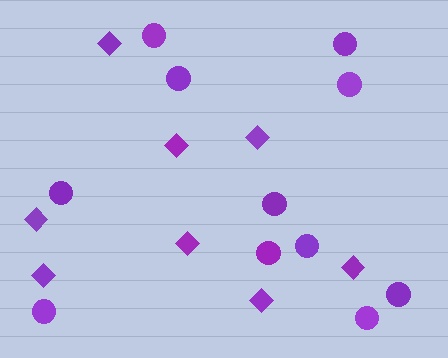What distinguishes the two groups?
There are 2 groups: one group of circles (11) and one group of diamonds (8).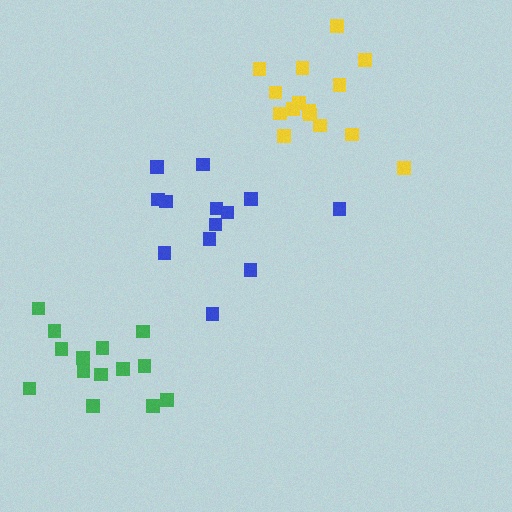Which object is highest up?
The yellow cluster is topmost.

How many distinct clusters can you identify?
There are 3 distinct clusters.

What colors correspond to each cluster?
The clusters are colored: green, yellow, blue.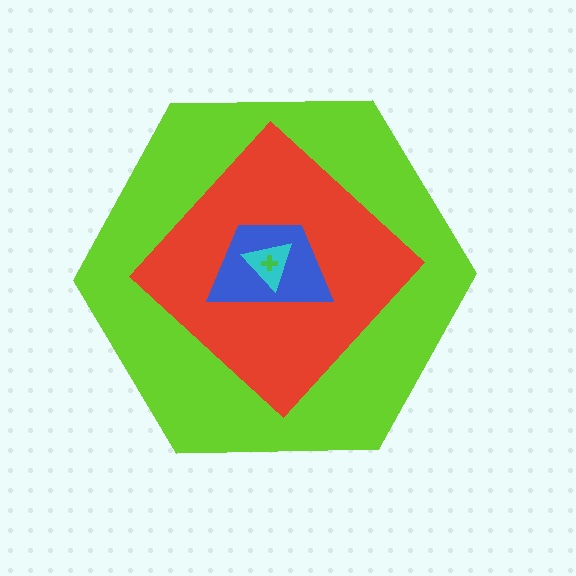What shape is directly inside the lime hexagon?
The red diamond.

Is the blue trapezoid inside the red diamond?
Yes.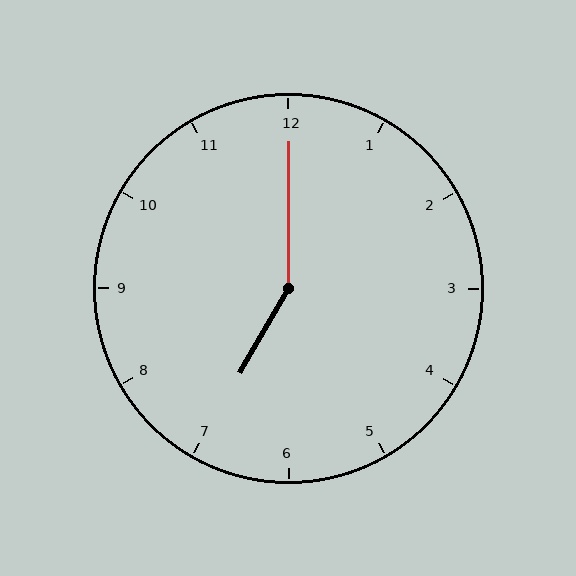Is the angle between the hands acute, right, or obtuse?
It is obtuse.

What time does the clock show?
7:00.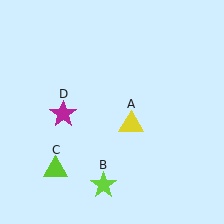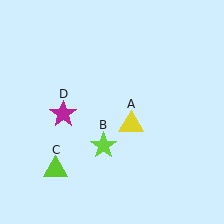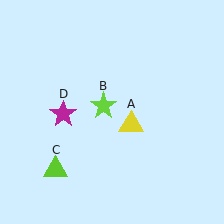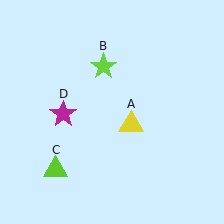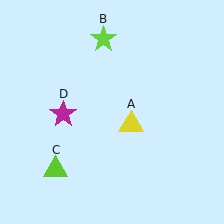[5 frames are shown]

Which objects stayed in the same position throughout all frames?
Yellow triangle (object A) and lime triangle (object C) and magenta star (object D) remained stationary.